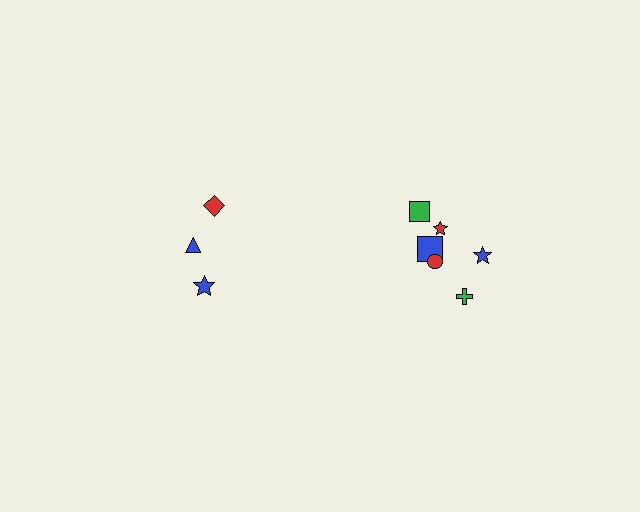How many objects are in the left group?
There are 3 objects.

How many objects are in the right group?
There are 6 objects.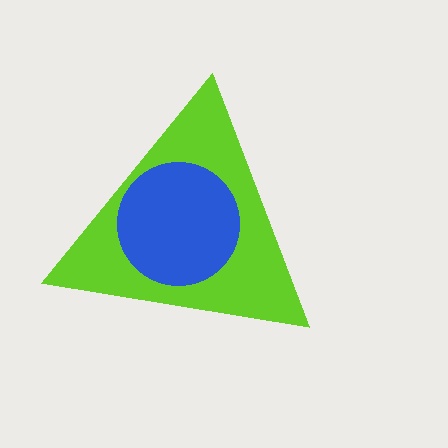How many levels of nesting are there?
2.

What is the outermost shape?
The lime triangle.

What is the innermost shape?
The blue circle.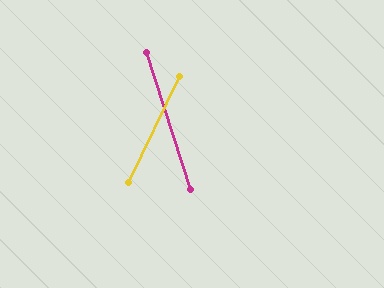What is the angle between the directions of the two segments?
Approximately 43 degrees.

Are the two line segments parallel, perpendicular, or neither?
Neither parallel nor perpendicular — they differ by about 43°.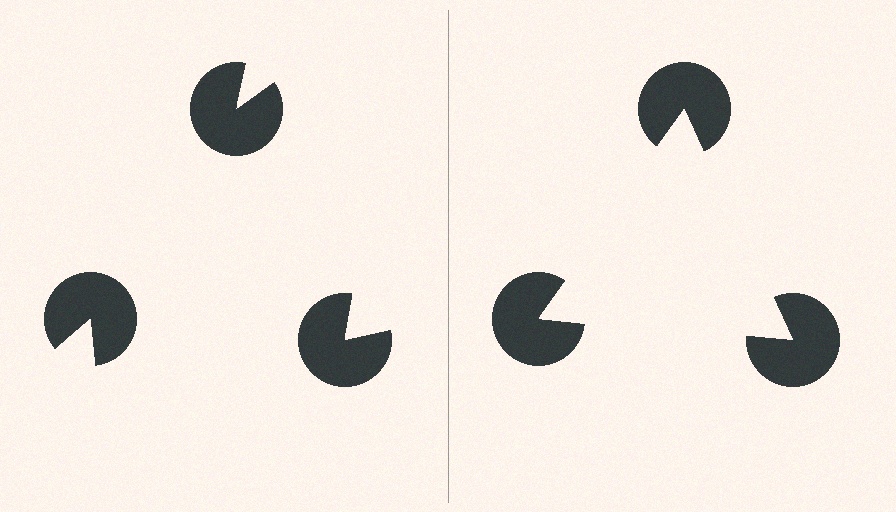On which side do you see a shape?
An illusory triangle appears on the right side. On the left side the wedge cuts are rotated, so no coherent shape forms.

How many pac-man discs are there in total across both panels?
6 — 3 on each side.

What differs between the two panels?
The pac-man discs are positioned identically on both sides; only the wedge orientations differ. On the right they align to a triangle; on the left they are misaligned.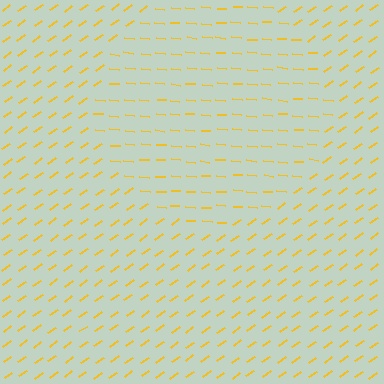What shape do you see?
I see a circle.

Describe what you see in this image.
The image is filled with small yellow line segments. A circle region in the image has lines oriented differently from the surrounding lines, creating a visible texture boundary.